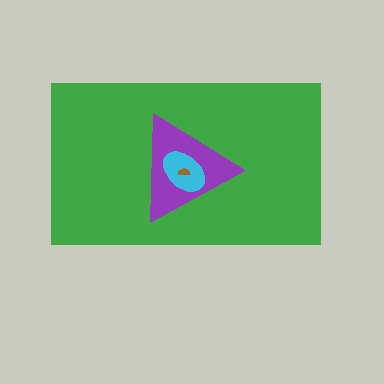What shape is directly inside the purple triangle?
The cyan ellipse.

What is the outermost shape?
The green rectangle.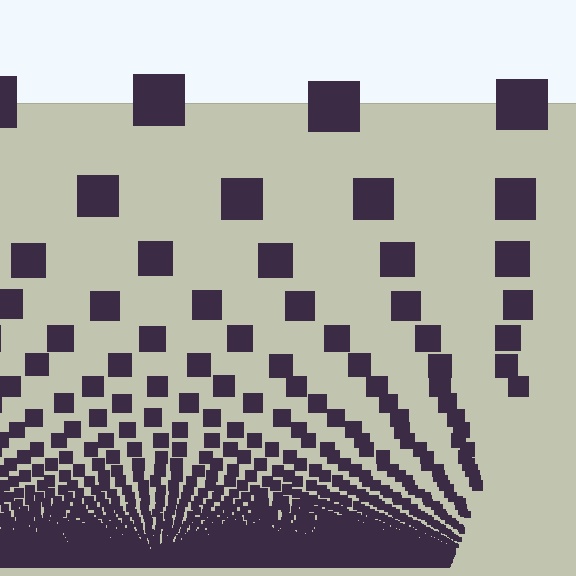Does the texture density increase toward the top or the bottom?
Density increases toward the bottom.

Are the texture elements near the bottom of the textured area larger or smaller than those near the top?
Smaller. The gradient is inverted — elements near the bottom are smaller and denser.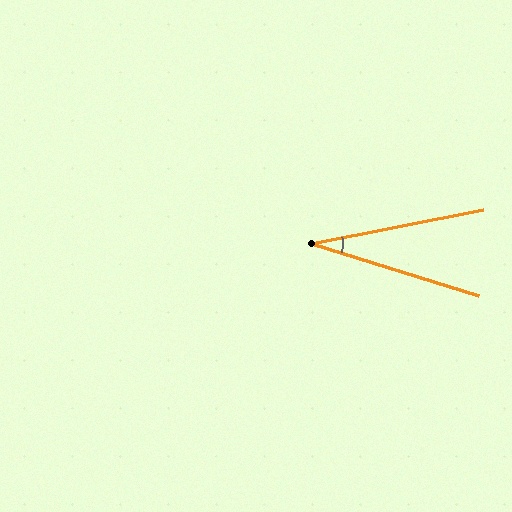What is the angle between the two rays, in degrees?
Approximately 28 degrees.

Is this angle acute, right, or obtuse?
It is acute.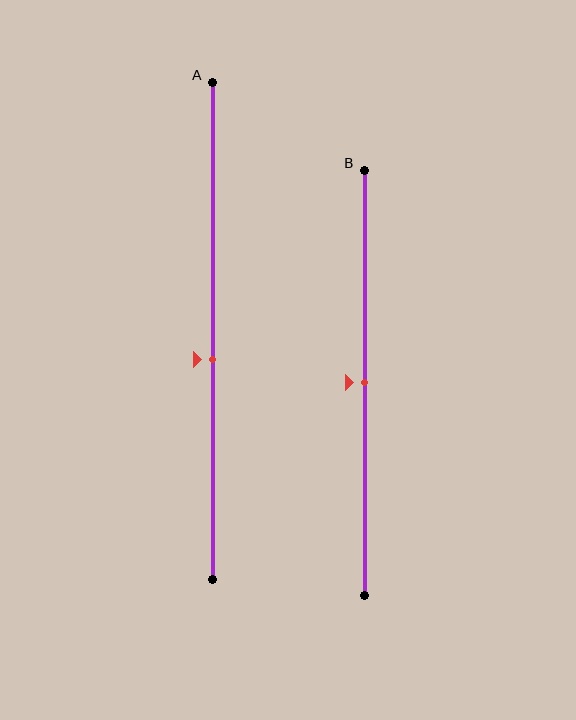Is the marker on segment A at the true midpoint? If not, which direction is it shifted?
No, the marker on segment A is shifted downward by about 6% of the segment length.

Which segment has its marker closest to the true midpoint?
Segment B has its marker closest to the true midpoint.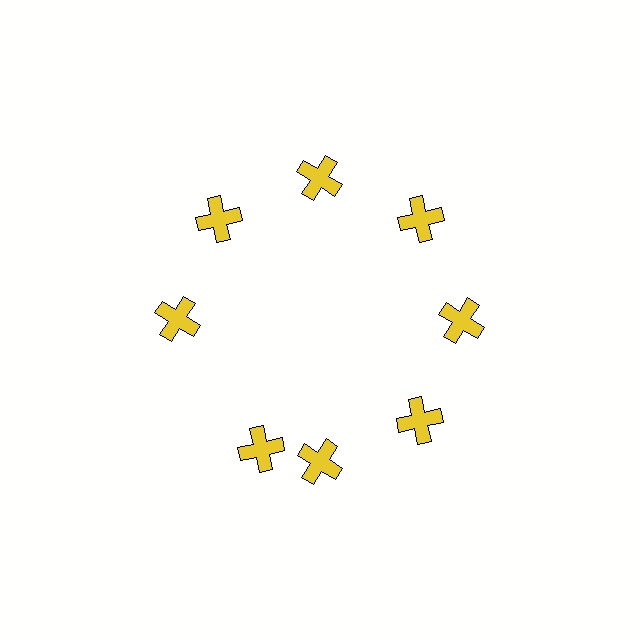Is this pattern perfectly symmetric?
No. The 8 yellow crosses are arranged in a ring, but one element near the 8 o'clock position is rotated out of alignment along the ring, breaking the 8-fold rotational symmetry.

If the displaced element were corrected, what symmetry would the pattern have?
It would have 8-fold rotational symmetry — the pattern would map onto itself every 45 degrees.